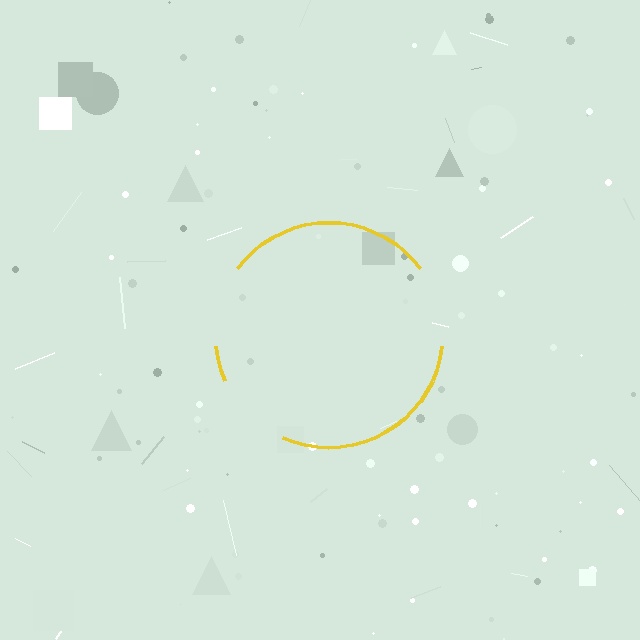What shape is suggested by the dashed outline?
The dashed outline suggests a circle.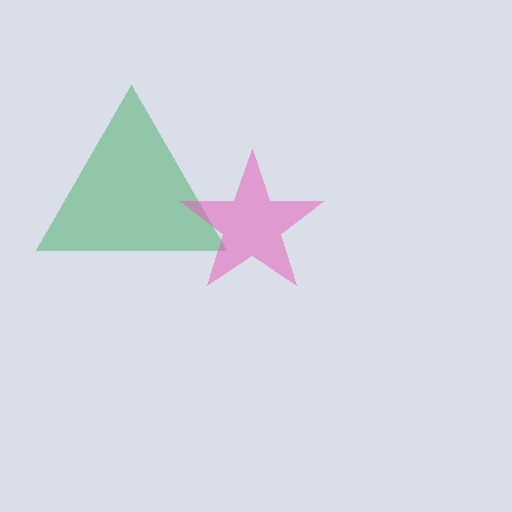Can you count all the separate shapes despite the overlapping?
Yes, there are 2 separate shapes.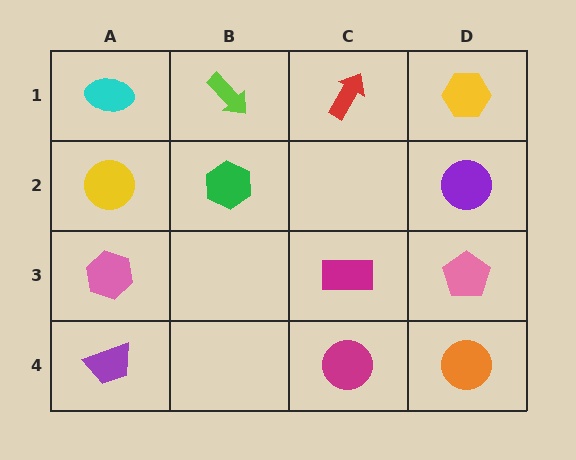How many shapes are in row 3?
3 shapes.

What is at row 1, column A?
A cyan ellipse.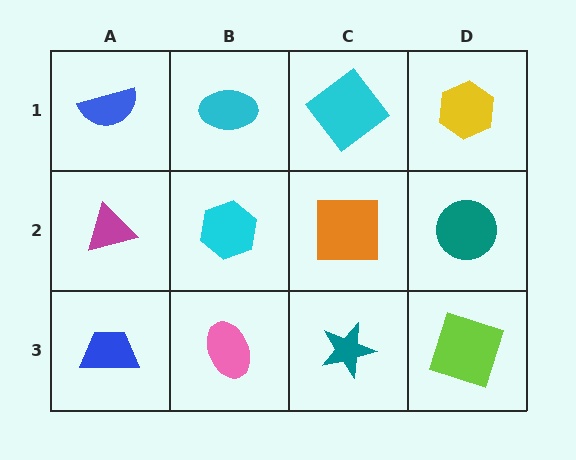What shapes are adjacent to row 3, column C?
An orange square (row 2, column C), a pink ellipse (row 3, column B), a lime square (row 3, column D).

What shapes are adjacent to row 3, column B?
A cyan hexagon (row 2, column B), a blue trapezoid (row 3, column A), a teal star (row 3, column C).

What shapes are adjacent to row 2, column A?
A blue semicircle (row 1, column A), a blue trapezoid (row 3, column A), a cyan hexagon (row 2, column B).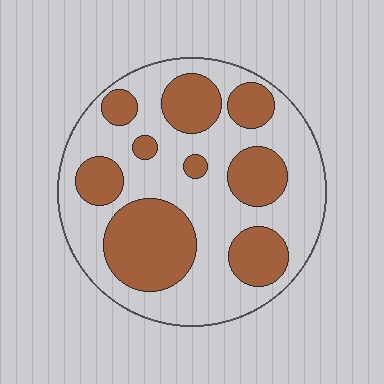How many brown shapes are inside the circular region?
9.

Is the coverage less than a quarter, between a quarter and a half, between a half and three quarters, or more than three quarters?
Between a quarter and a half.